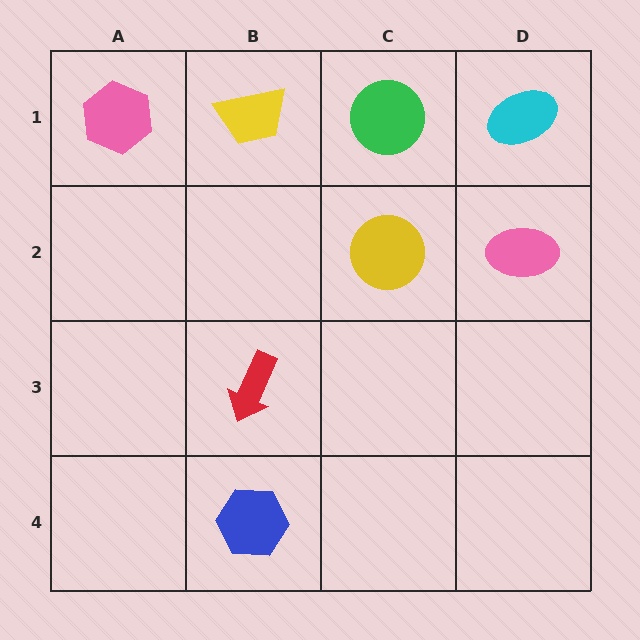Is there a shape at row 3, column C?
No, that cell is empty.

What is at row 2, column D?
A pink ellipse.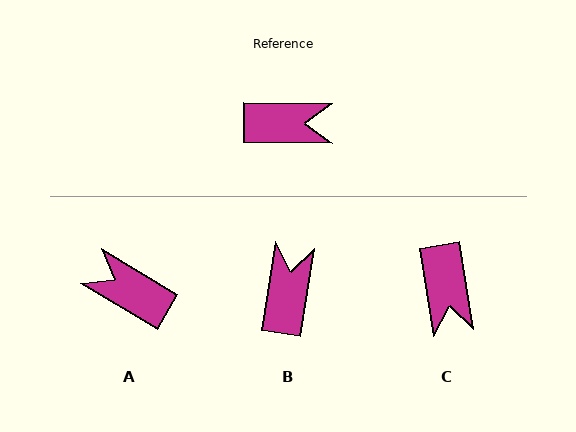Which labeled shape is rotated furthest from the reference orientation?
A, about 150 degrees away.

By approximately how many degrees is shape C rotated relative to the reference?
Approximately 80 degrees clockwise.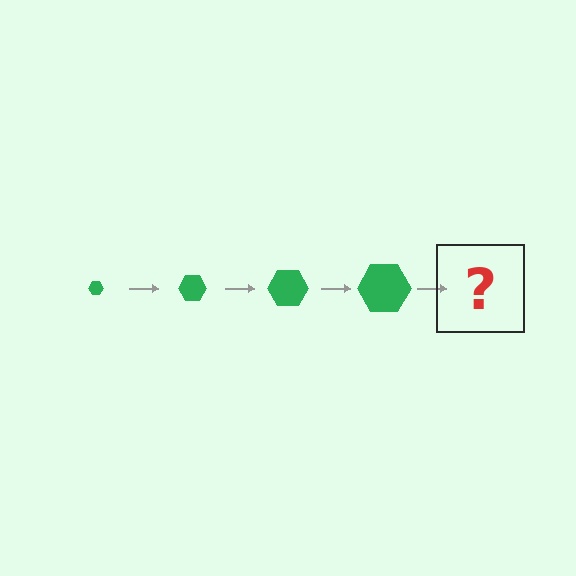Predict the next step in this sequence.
The next step is a green hexagon, larger than the previous one.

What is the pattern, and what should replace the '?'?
The pattern is that the hexagon gets progressively larger each step. The '?' should be a green hexagon, larger than the previous one.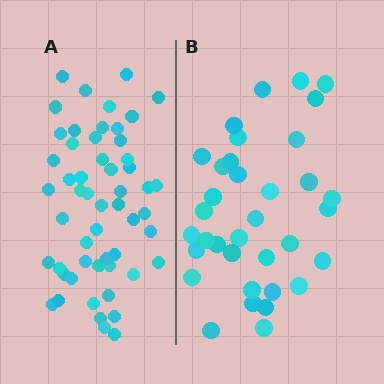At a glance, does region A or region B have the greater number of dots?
Region A (the left region) has more dots.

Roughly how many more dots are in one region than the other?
Region A has approximately 20 more dots than region B.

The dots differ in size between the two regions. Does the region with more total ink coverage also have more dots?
No. Region B has more total ink coverage because its dots are larger, but region A actually contains more individual dots. Total area can be misleading — the number of items is what matters here.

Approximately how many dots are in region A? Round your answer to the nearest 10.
About 50 dots. (The exact count is 54, which rounds to 50.)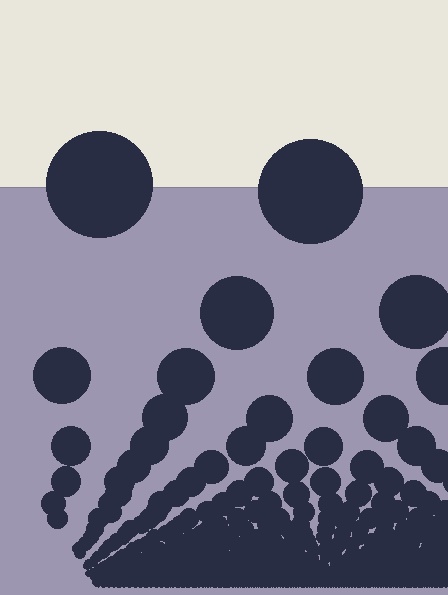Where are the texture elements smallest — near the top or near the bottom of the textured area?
Near the bottom.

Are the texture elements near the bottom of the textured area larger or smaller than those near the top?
Smaller. The gradient is inverted — elements near the bottom are smaller and denser.